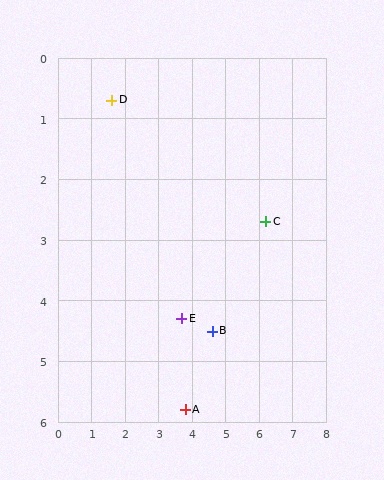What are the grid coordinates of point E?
Point E is at approximately (3.7, 4.3).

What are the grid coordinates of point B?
Point B is at approximately (4.6, 4.5).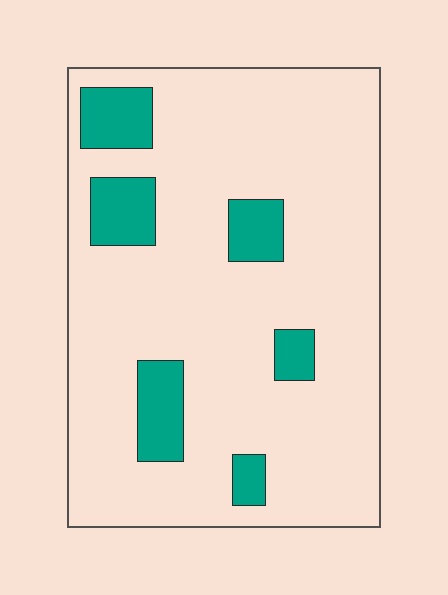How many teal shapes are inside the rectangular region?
6.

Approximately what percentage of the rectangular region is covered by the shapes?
Approximately 15%.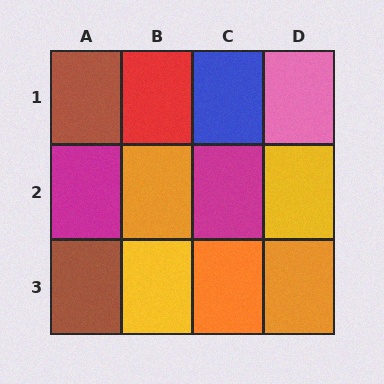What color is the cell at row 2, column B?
Orange.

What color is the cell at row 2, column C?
Magenta.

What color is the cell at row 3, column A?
Brown.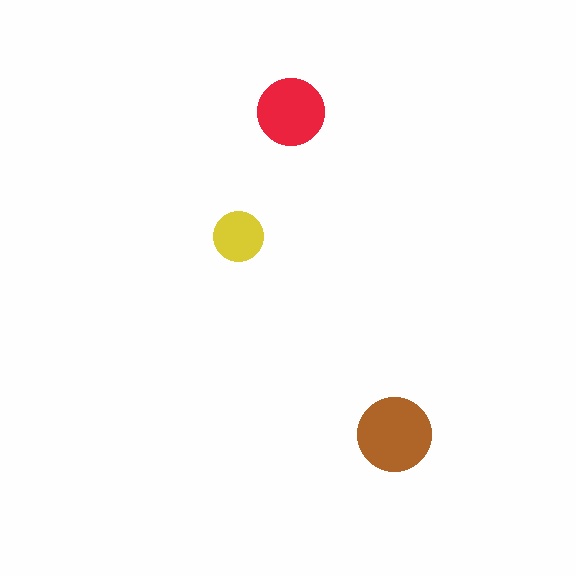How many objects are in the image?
There are 3 objects in the image.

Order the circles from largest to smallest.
the brown one, the red one, the yellow one.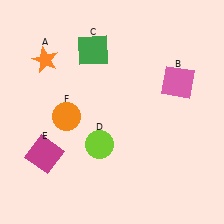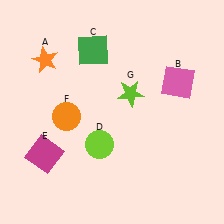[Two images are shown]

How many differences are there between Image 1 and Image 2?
There is 1 difference between the two images.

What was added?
A lime star (G) was added in Image 2.